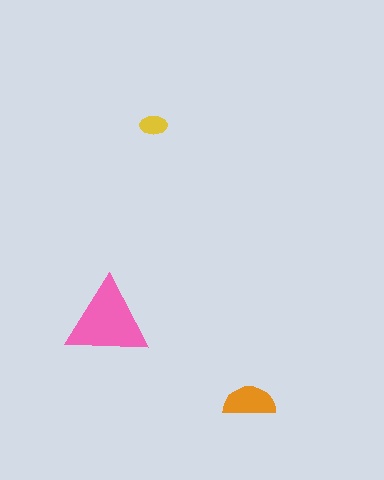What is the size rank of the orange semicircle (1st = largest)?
2nd.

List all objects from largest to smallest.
The pink triangle, the orange semicircle, the yellow ellipse.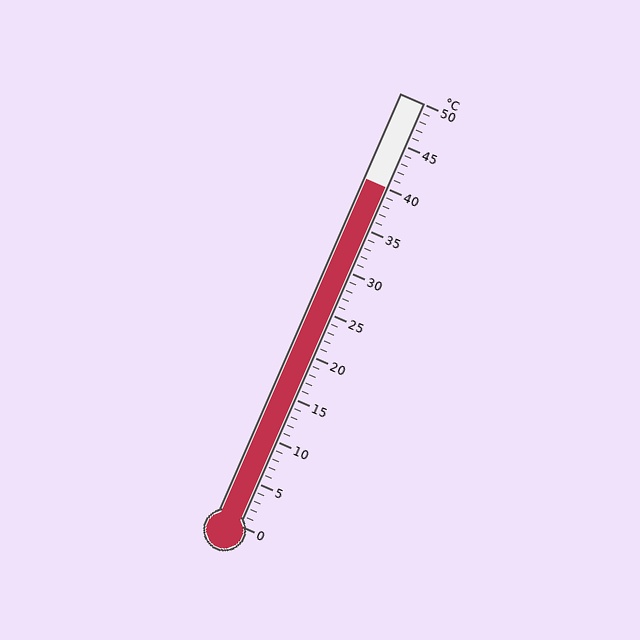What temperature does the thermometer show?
The thermometer shows approximately 40°C.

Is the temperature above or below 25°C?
The temperature is above 25°C.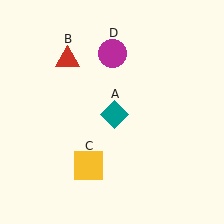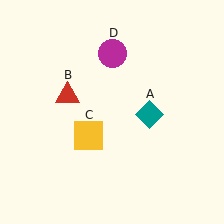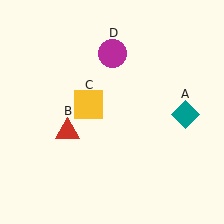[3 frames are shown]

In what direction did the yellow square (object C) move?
The yellow square (object C) moved up.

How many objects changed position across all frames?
3 objects changed position: teal diamond (object A), red triangle (object B), yellow square (object C).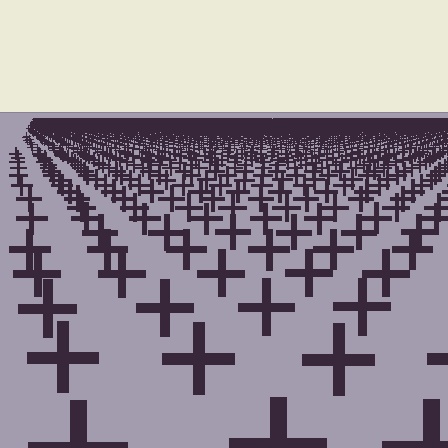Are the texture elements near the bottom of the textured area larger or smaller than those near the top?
Larger. Near the bottom, elements are closer to the viewer and appear at a bigger on-screen size.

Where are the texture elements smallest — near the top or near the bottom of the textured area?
Near the top.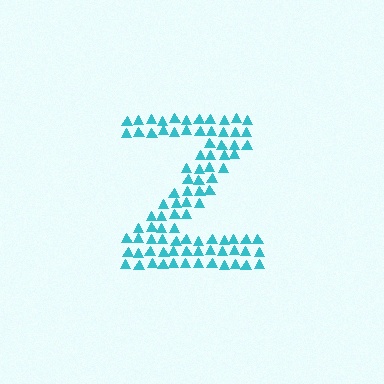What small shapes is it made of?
It is made of small triangles.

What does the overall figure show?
The overall figure shows the letter Z.